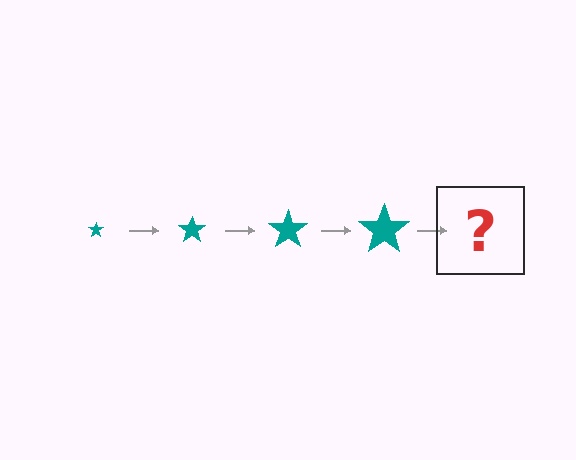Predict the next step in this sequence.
The next step is a teal star, larger than the previous one.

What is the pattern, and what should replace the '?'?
The pattern is that the star gets progressively larger each step. The '?' should be a teal star, larger than the previous one.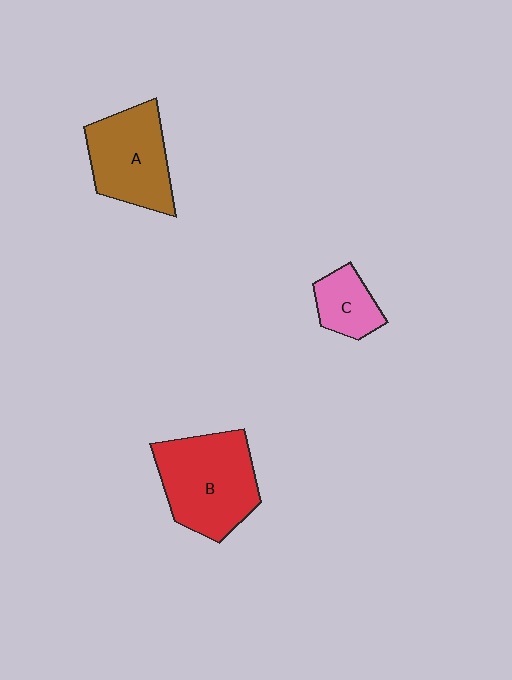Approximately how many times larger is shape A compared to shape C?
Approximately 2.0 times.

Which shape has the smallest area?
Shape C (pink).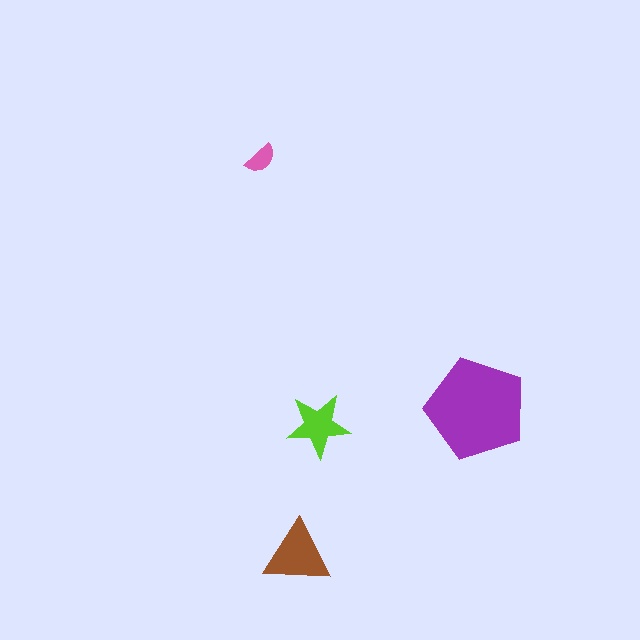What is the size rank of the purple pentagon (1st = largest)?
1st.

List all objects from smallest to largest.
The pink semicircle, the lime star, the brown triangle, the purple pentagon.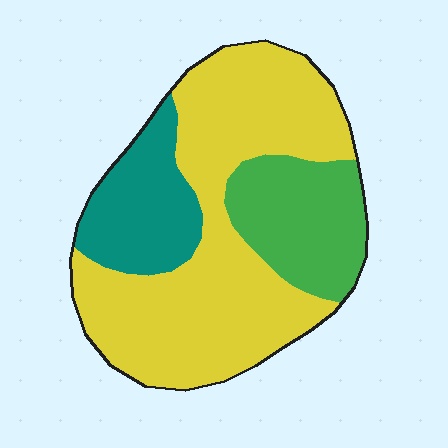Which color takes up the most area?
Yellow, at roughly 60%.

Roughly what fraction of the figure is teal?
Teal takes up between a sixth and a third of the figure.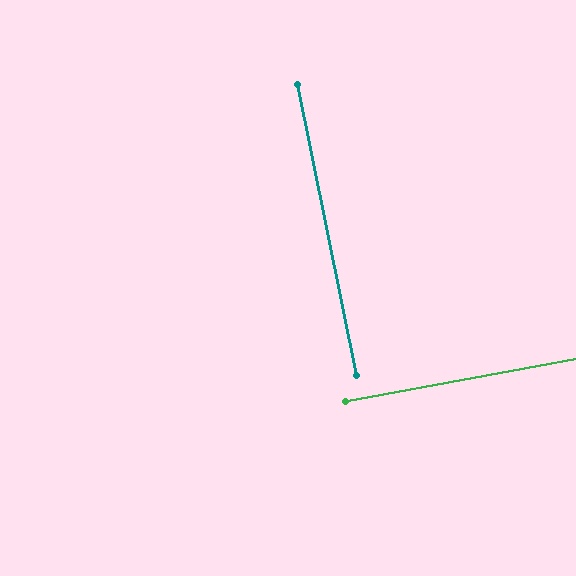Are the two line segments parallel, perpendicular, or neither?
Perpendicular — they meet at approximately 89°.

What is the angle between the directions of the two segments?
Approximately 89 degrees.